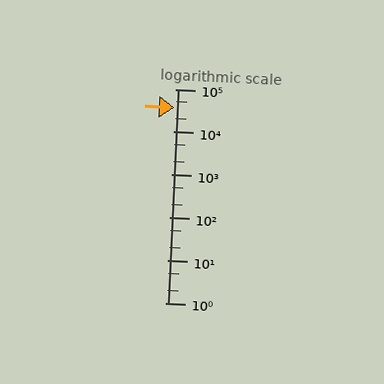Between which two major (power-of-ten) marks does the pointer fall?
The pointer is between 10000 and 100000.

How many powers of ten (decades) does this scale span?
The scale spans 5 decades, from 1 to 100000.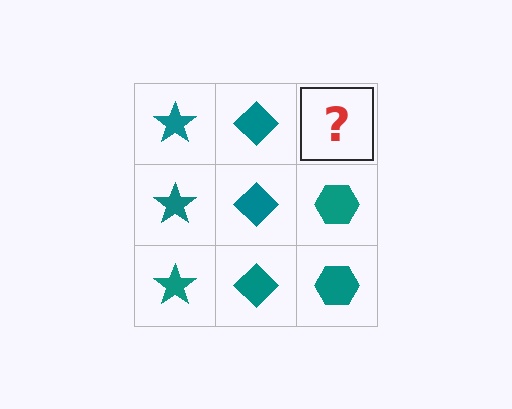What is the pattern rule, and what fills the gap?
The rule is that each column has a consistent shape. The gap should be filled with a teal hexagon.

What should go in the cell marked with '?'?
The missing cell should contain a teal hexagon.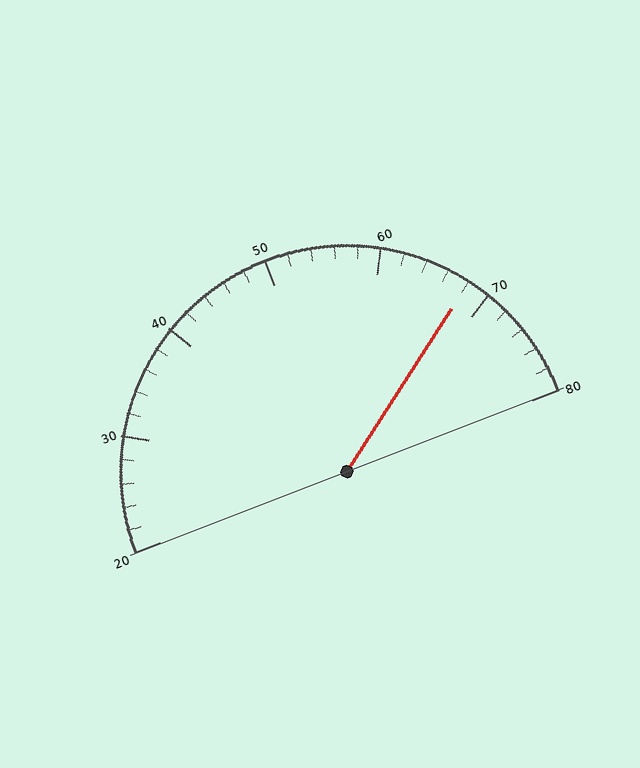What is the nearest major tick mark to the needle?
The nearest major tick mark is 70.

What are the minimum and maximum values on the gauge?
The gauge ranges from 20 to 80.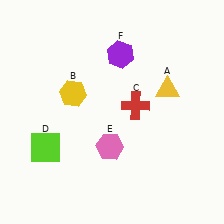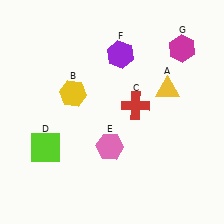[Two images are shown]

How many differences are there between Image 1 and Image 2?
There is 1 difference between the two images.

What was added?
A magenta hexagon (G) was added in Image 2.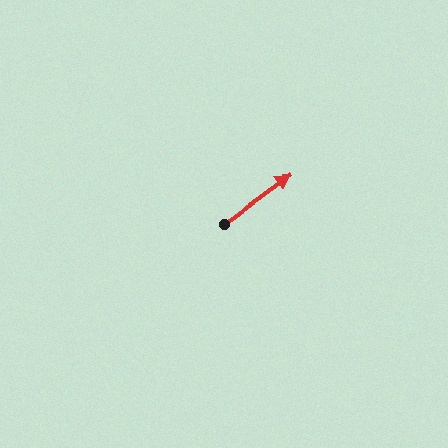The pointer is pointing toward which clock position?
Roughly 2 o'clock.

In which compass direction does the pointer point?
Northeast.